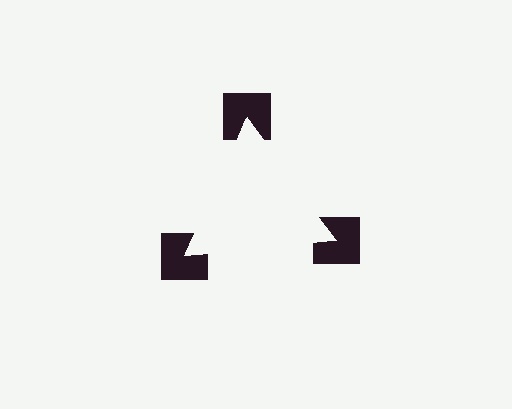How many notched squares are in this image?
There are 3 — one at each vertex of the illusory triangle.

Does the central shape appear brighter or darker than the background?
It typically appears slightly brighter than the background, even though no actual brightness change is drawn.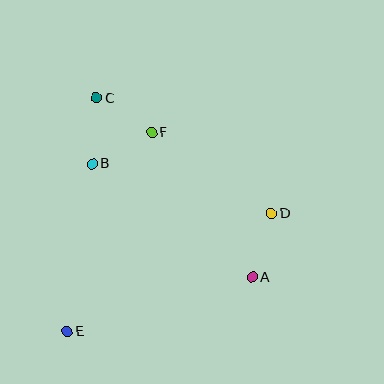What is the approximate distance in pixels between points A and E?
The distance between A and E is approximately 193 pixels.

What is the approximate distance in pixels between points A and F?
The distance between A and F is approximately 176 pixels.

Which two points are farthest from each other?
Points A and C are farthest from each other.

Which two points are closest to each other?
Points C and F are closest to each other.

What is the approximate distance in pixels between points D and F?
The distance between D and F is approximately 144 pixels.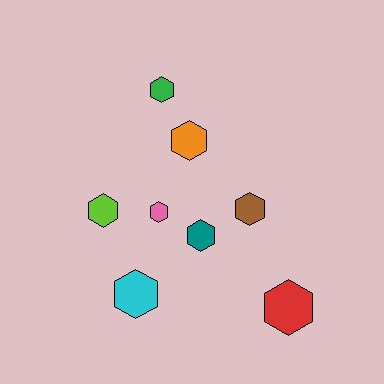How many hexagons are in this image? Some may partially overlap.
There are 8 hexagons.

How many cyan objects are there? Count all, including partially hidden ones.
There is 1 cyan object.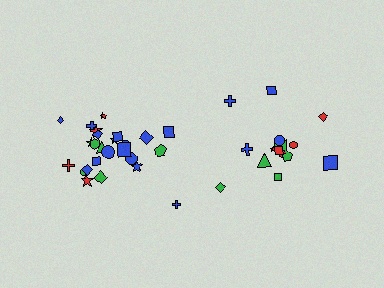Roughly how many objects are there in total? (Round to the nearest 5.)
Roughly 40 objects in total.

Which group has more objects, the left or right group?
The left group.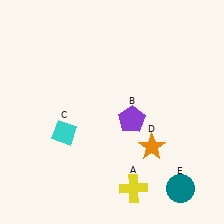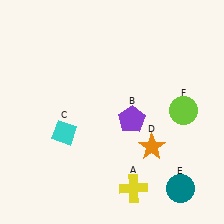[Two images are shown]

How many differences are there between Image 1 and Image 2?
There is 1 difference between the two images.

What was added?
A lime circle (F) was added in Image 2.